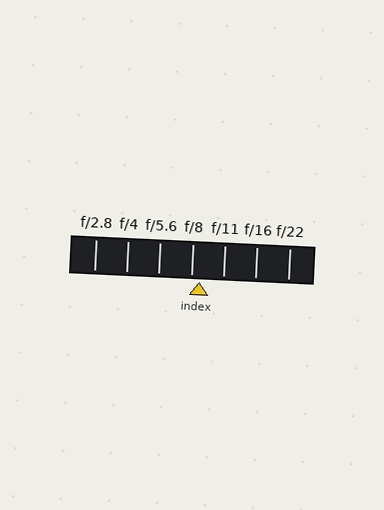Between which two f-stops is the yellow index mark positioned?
The index mark is between f/8 and f/11.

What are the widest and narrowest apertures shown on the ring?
The widest aperture shown is f/2.8 and the narrowest is f/22.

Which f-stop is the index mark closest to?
The index mark is closest to f/8.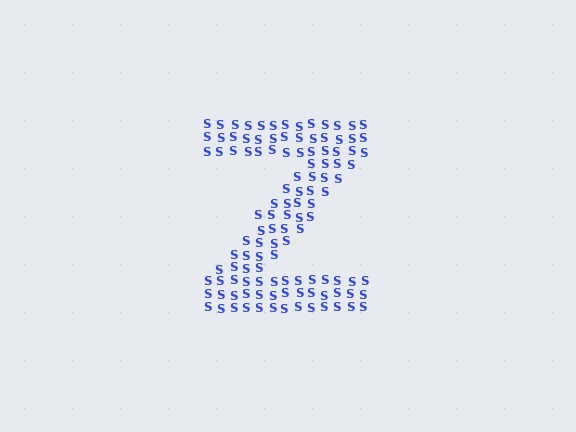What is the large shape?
The large shape is the letter Z.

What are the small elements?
The small elements are letter S's.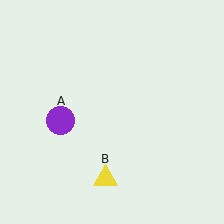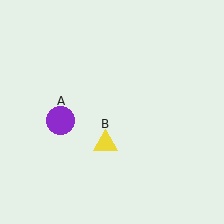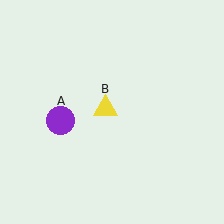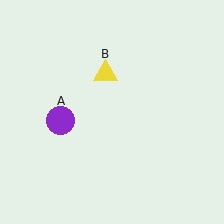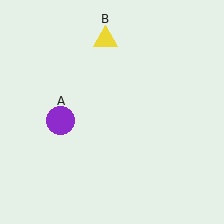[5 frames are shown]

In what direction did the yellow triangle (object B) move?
The yellow triangle (object B) moved up.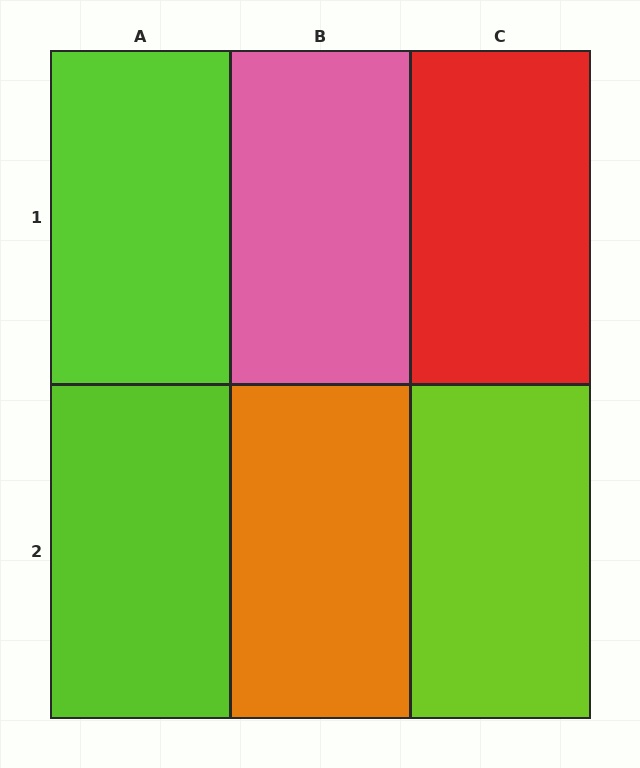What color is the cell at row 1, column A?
Lime.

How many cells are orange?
1 cell is orange.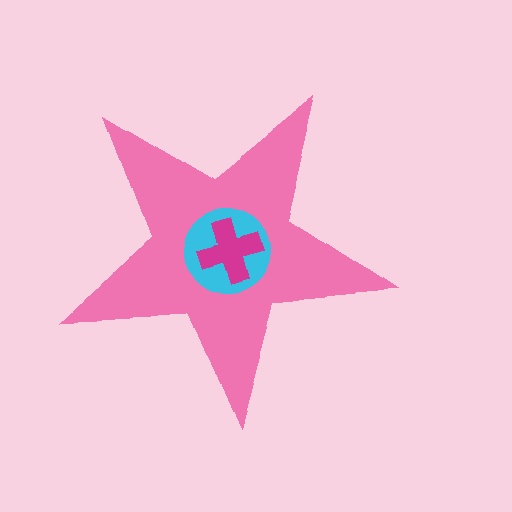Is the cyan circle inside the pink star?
Yes.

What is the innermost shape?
The magenta cross.